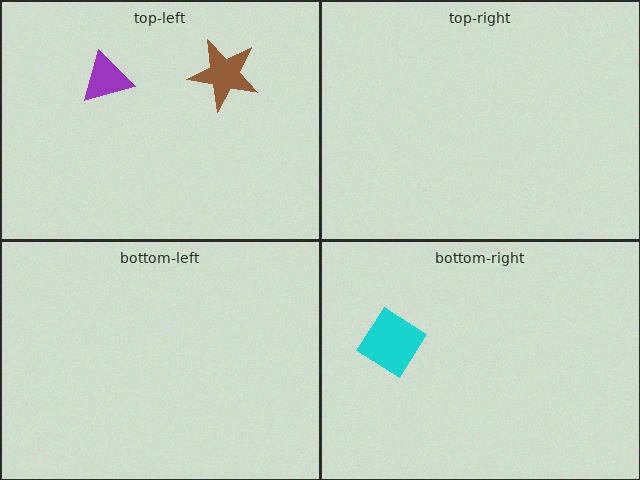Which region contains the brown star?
The top-left region.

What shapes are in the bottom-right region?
The cyan diamond.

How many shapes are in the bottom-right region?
1.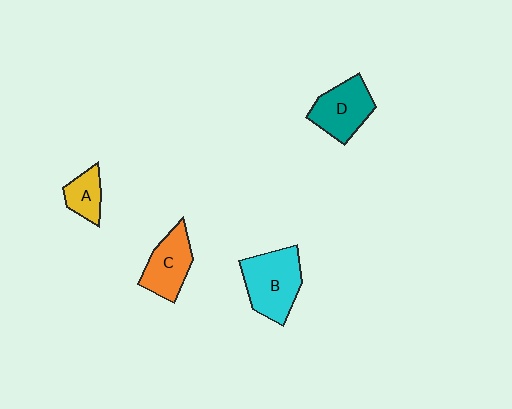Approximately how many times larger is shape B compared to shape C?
Approximately 1.3 times.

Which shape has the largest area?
Shape B (cyan).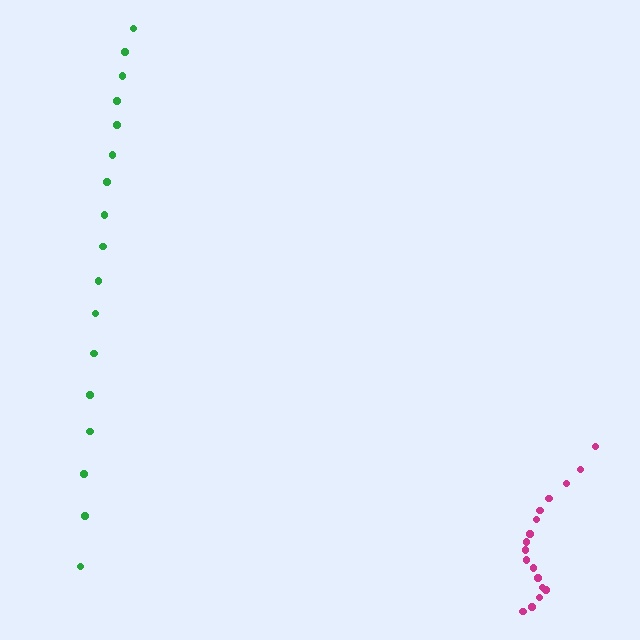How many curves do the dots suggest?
There are 2 distinct paths.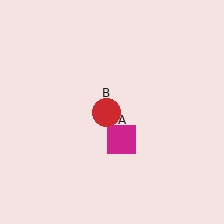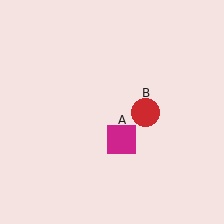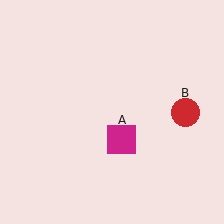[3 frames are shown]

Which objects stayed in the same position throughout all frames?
Magenta square (object A) remained stationary.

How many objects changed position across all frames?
1 object changed position: red circle (object B).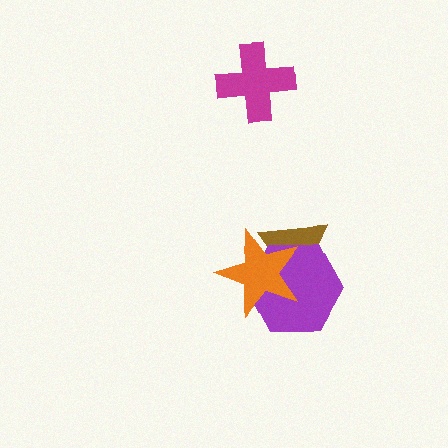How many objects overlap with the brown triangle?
2 objects overlap with the brown triangle.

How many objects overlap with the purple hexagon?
2 objects overlap with the purple hexagon.